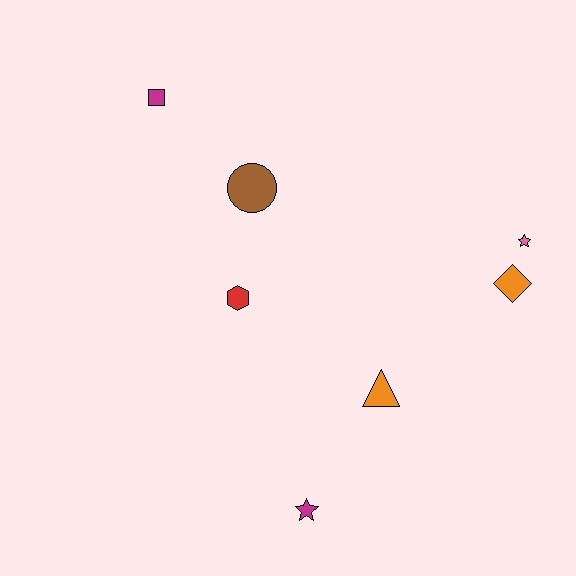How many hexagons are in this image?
There is 1 hexagon.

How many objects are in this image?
There are 7 objects.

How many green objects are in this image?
There are no green objects.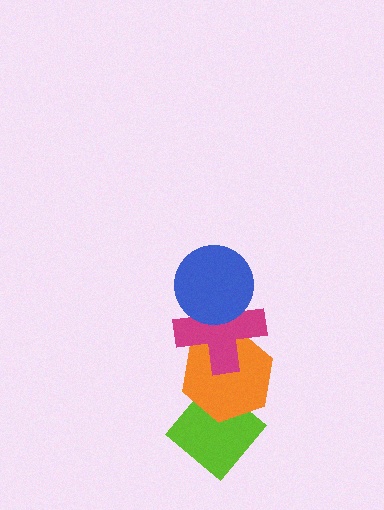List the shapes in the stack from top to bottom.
From top to bottom: the blue circle, the magenta cross, the orange hexagon, the lime diamond.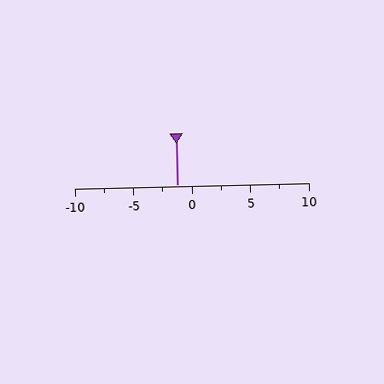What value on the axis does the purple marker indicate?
The marker indicates approximately -1.2.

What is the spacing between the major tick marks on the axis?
The major ticks are spaced 5 apart.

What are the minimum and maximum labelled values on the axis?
The axis runs from -10 to 10.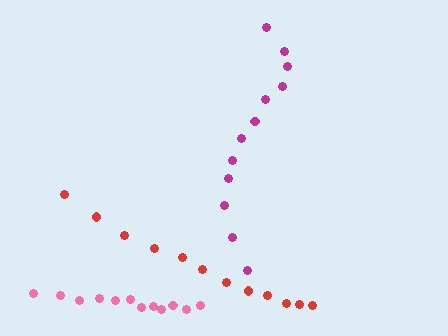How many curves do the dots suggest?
There are 3 distinct paths.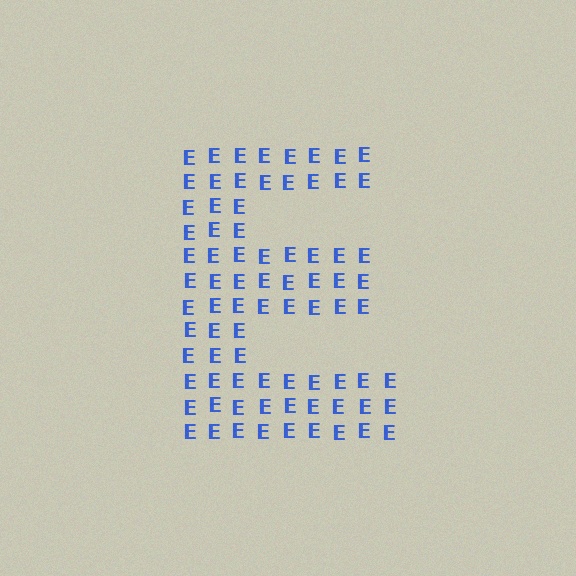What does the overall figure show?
The overall figure shows the letter E.